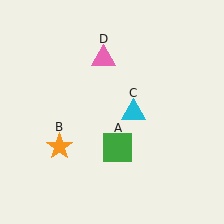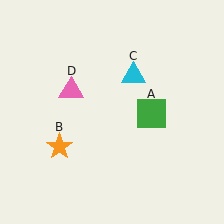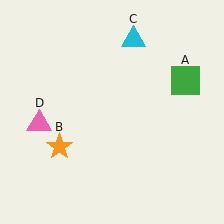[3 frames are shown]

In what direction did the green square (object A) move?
The green square (object A) moved up and to the right.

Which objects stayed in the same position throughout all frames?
Orange star (object B) remained stationary.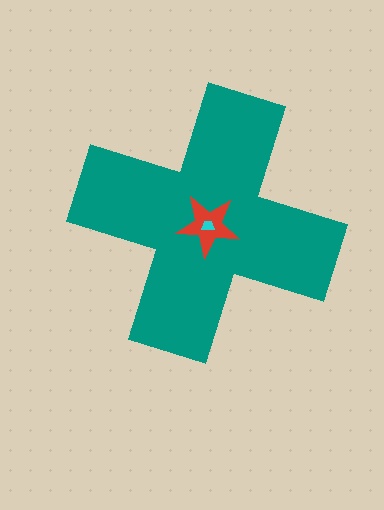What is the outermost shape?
The teal cross.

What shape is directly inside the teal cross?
The red star.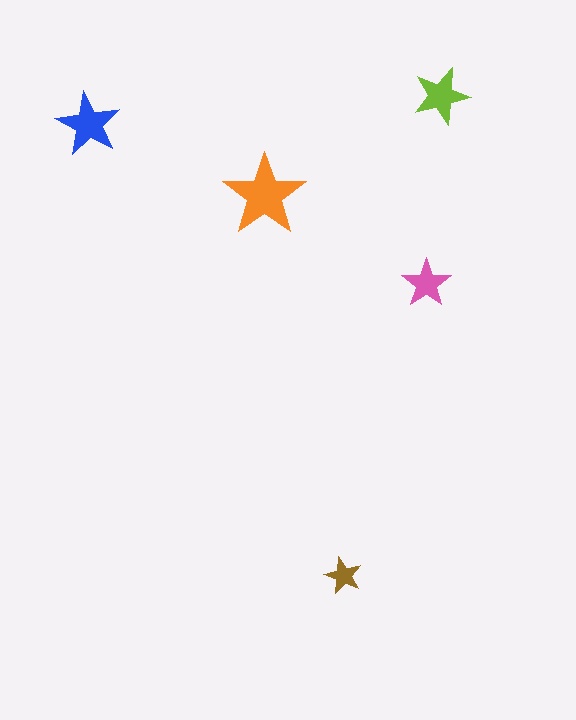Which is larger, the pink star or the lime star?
The lime one.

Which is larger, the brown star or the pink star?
The pink one.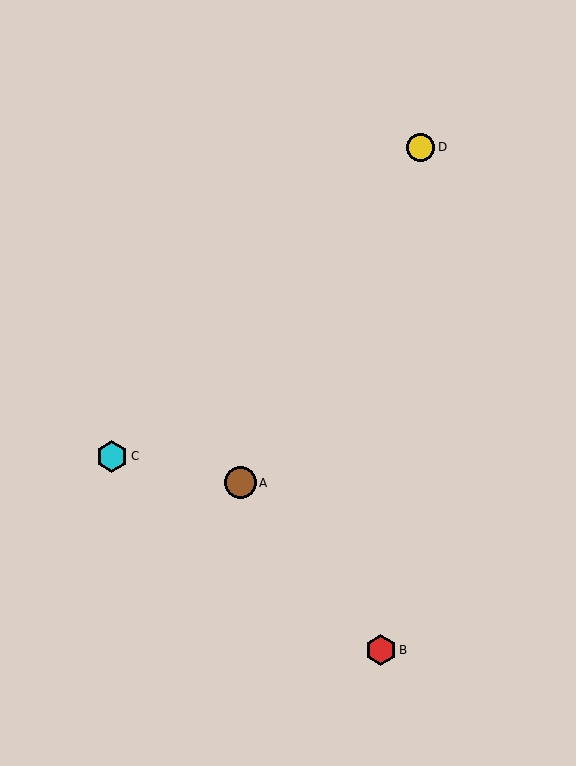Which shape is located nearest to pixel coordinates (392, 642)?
The red hexagon (labeled B) at (381, 650) is nearest to that location.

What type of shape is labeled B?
Shape B is a red hexagon.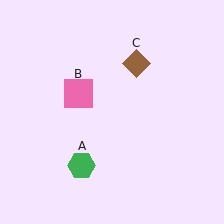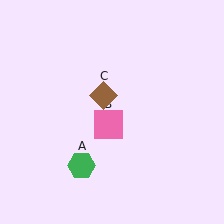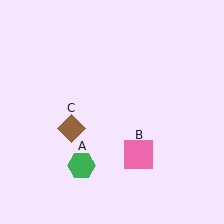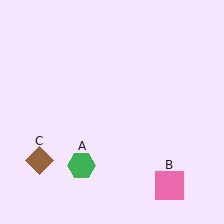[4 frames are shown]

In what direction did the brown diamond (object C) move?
The brown diamond (object C) moved down and to the left.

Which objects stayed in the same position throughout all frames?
Green hexagon (object A) remained stationary.